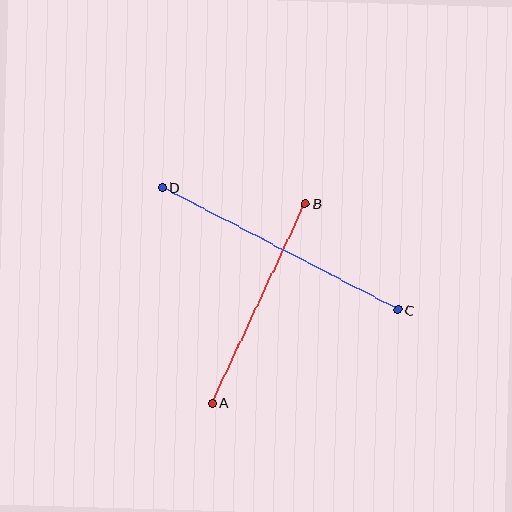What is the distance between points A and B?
The distance is approximately 220 pixels.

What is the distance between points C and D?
The distance is approximately 266 pixels.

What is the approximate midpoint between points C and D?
The midpoint is at approximately (280, 249) pixels.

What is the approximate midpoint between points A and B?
The midpoint is at approximately (259, 304) pixels.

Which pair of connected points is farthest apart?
Points C and D are farthest apart.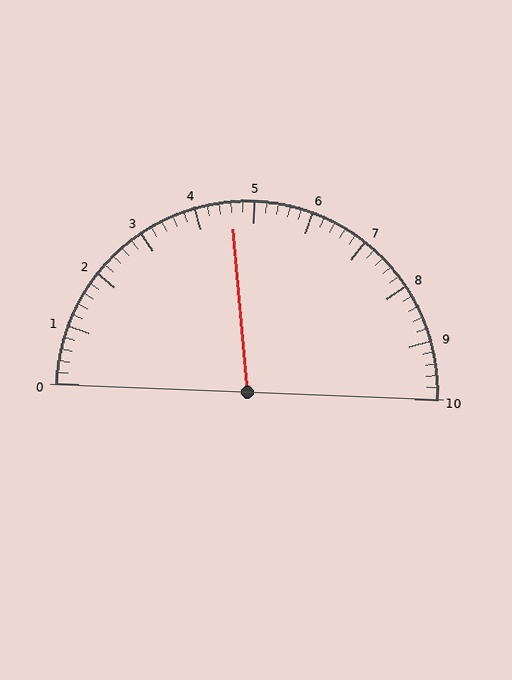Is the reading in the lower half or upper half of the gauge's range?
The reading is in the lower half of the range (0 to 10).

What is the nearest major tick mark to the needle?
The nearest major tick mark is 5.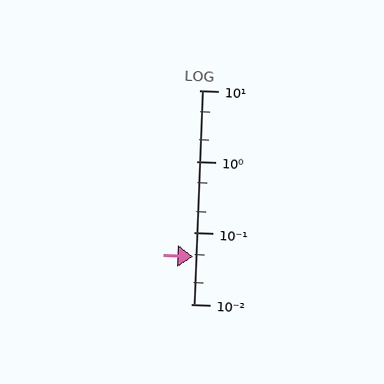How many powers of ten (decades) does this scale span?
The scale spans 3 decades, from 0.01 to 10.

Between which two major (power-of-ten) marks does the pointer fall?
The pointer is between 0.01 and 0.1.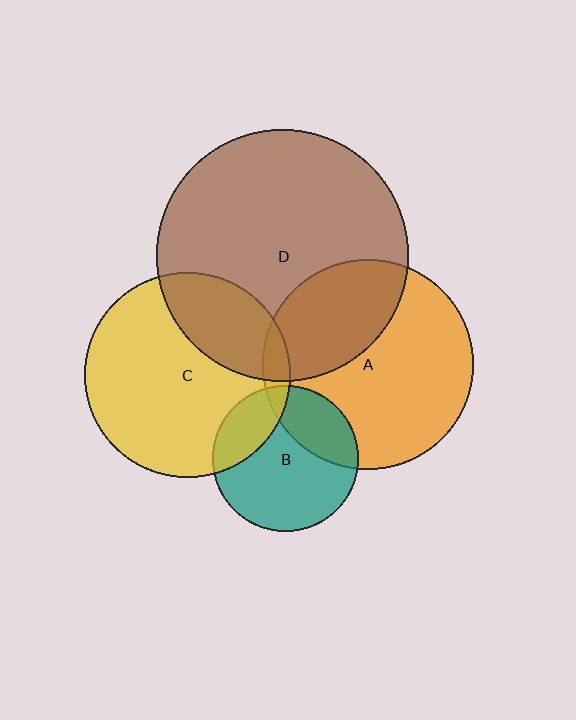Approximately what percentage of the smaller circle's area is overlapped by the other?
Approximately 25%.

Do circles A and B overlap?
Yes.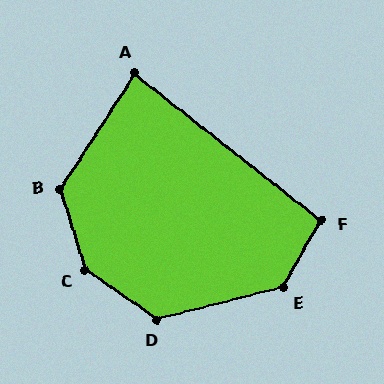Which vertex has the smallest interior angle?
A, at approximately 85 degrees.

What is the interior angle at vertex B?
Approximately 130 degrees (obtuse).